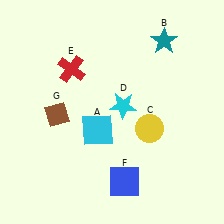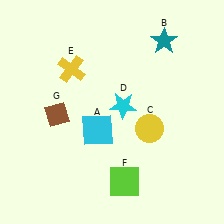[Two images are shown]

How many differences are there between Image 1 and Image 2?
There are 2 differences between the two images.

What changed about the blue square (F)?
In Image 1, F is blue. In Image 2, it changed to lime.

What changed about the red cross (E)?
In Image 1, E is red. In Image 2, it changed to yellow.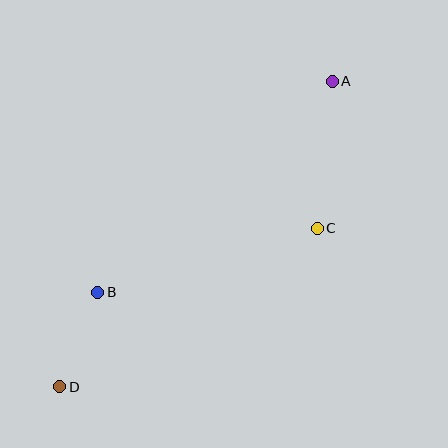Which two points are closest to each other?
Points B and D are closest to each other.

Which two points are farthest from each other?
Points A and D are farthest from each other.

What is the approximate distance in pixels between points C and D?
The distance between C and D is approximately 302 pixels.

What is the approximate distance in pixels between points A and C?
The distance between A and C is approximately 148 pixels.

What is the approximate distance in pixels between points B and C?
The distance between B and C is approximately 229 pixels.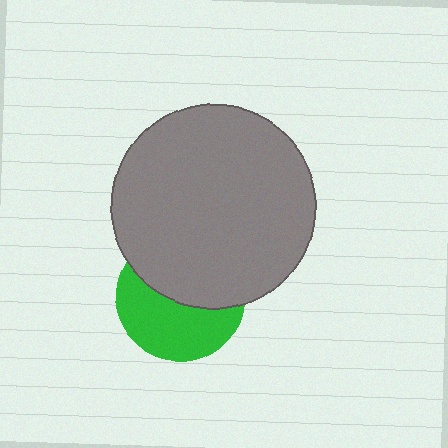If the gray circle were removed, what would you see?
You would see the complete green circle.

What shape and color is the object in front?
The object in front is a gray circle.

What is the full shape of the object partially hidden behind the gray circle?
The partially hidden object is a green circle.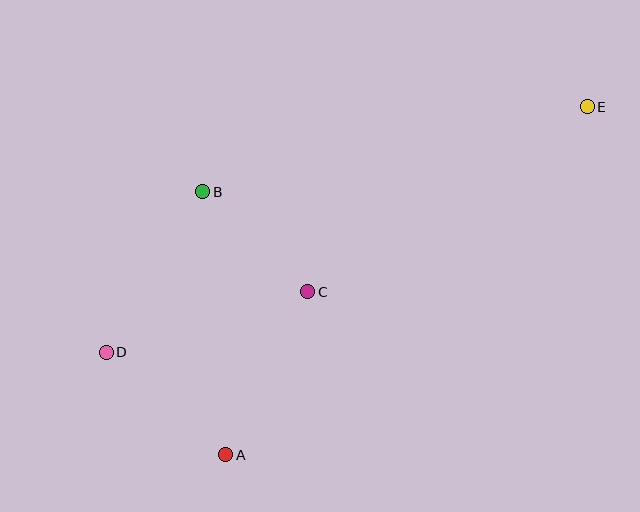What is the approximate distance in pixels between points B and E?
The distance between B and E is approximately 394 pixels.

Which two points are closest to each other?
Points B and C are closest to each other.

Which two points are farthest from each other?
Points D and E are farthest from each other.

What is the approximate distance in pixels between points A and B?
The distance between A and B is approximately 264 pixels.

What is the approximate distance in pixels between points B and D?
The distance between B and D is approximately 187 pixels.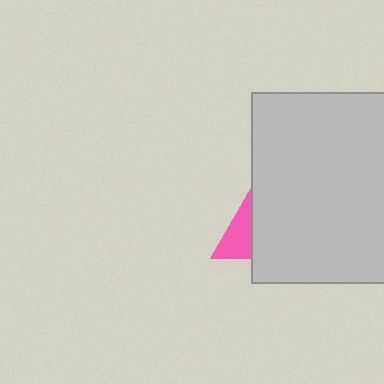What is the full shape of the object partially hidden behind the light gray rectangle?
The partially hidden object is a pink triangle.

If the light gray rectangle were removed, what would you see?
You would see the complete pink triangle.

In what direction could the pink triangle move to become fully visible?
The pink triangle could move left. That would shift it out from behind the light gray rectangle entirely.